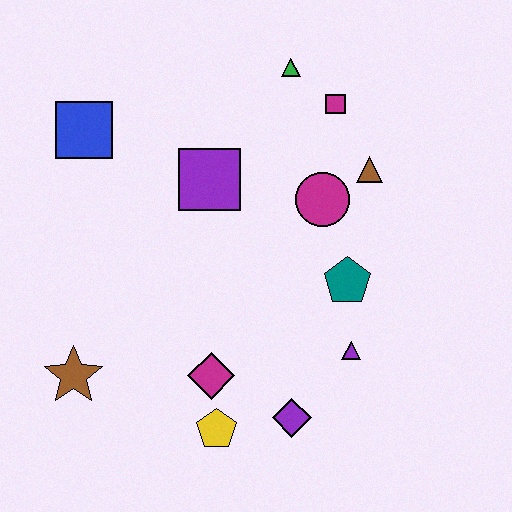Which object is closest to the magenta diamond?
The yellow pentagon is closest to the magenta diamond.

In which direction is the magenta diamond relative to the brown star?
The magenta diamond is to the right of the brown star.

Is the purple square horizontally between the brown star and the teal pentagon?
Yes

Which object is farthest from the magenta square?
The brown star is farthest from the magenta square.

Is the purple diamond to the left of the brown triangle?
Yes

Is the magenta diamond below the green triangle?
Yes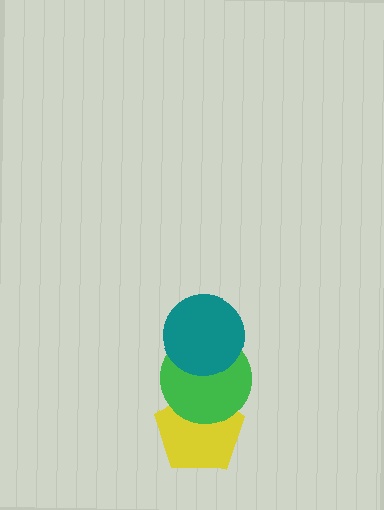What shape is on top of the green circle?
The teal circle is on top of the green circle.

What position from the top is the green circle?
The green circle is 2nd from the top.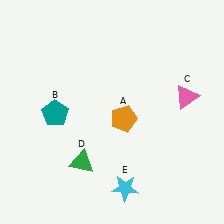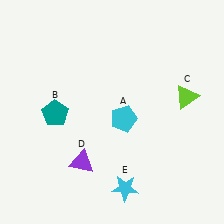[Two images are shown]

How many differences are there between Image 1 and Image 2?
There are 3 differences between the two images.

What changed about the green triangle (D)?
In Image 1, D is green. In Image 2, it changed to purple.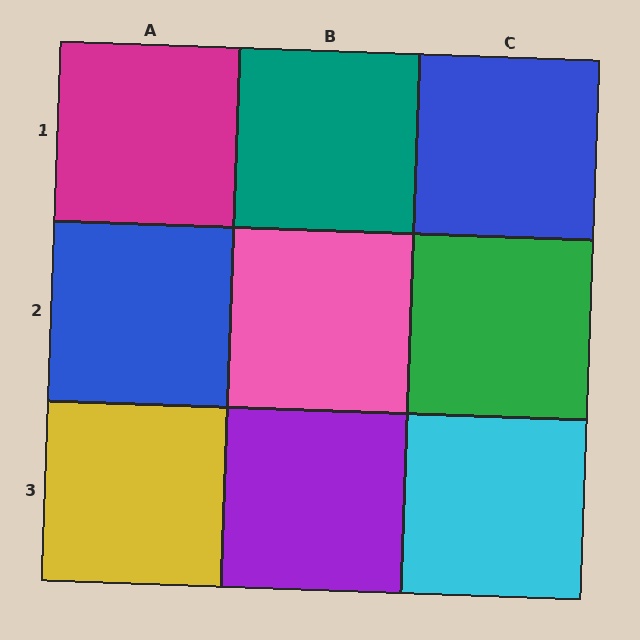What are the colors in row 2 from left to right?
Blue, pink, green.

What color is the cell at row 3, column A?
Yellow.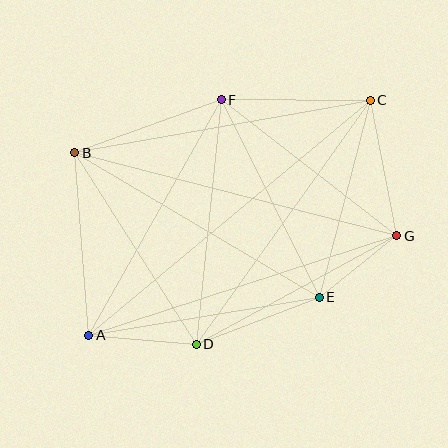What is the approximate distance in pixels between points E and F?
The distance between E and F is approximately 221 pixels.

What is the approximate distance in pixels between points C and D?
The distance between C and D is approximately 299 pixels.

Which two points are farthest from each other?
Points A and C are farthest from each other.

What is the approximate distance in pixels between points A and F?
The distance between A and F is approximately 270 pixels.